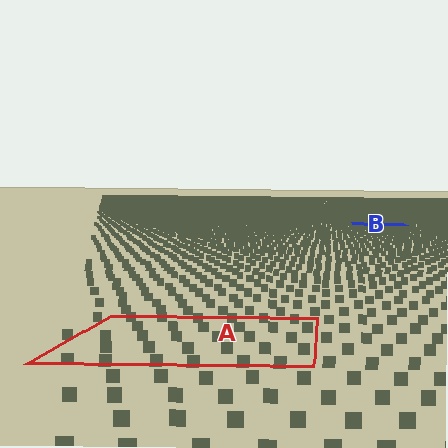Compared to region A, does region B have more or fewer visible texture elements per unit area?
Region B has more texture elements per unit area — they are packed more densely because it is farther away.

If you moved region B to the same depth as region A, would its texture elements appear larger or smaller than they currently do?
They would appear larger. At a closer depth, the same texture elements are projected at a bigger on-screen size.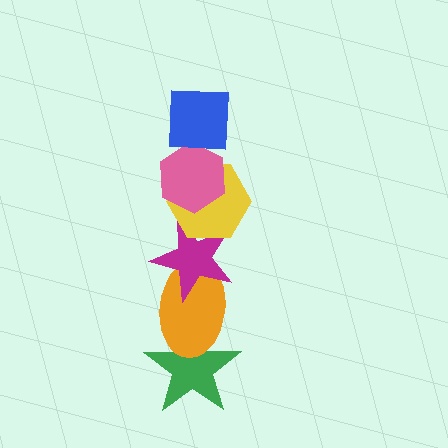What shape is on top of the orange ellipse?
The magenta star is on top of the orange ellipse.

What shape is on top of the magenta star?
The yellow hexagon is on top of the magenta star.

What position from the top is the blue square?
The blue square is 1st from the top.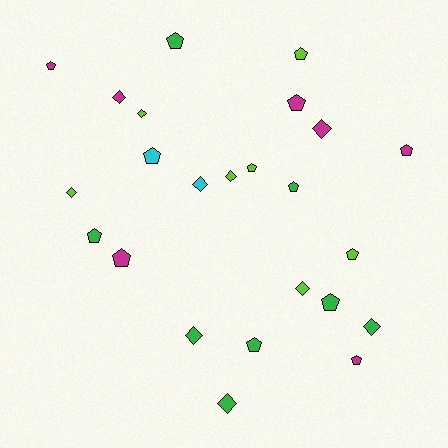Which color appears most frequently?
Green, with 8 objects.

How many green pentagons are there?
There are 5 green pentagons.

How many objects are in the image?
There are 24 objects.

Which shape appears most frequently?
Pentagon, with 14 objects.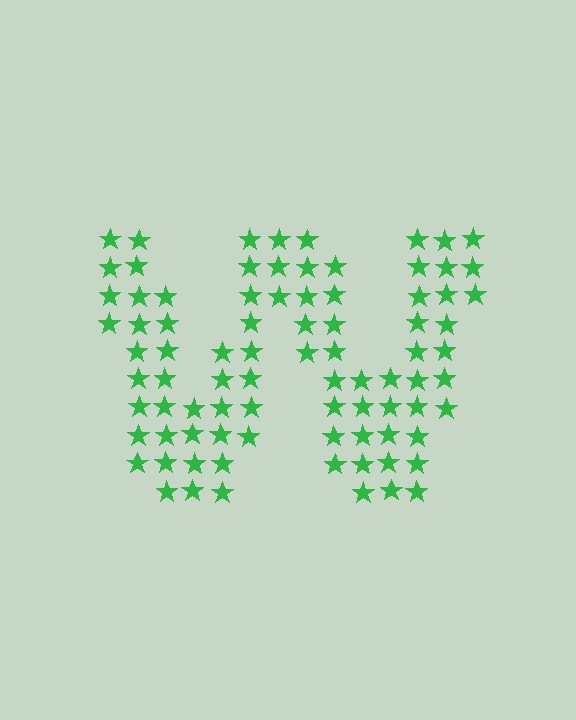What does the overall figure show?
The overall figure shows the letter W.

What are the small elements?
The small elements are stars.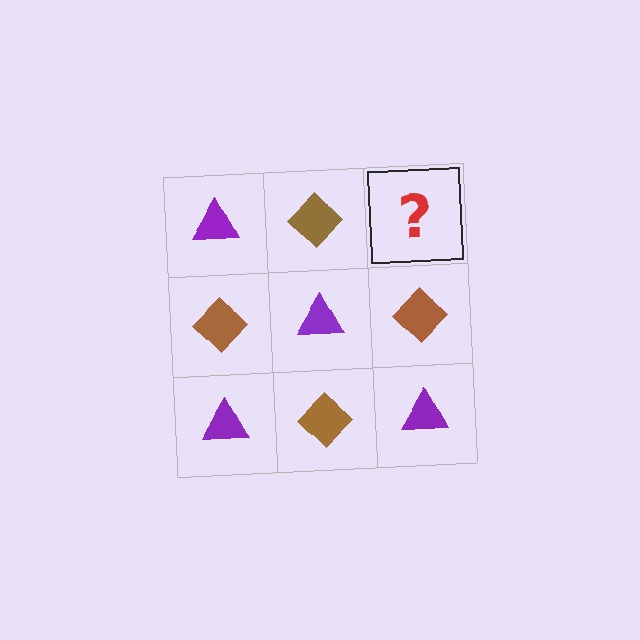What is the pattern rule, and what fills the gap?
The rule is that it alternates purple triangle and brown diamond in a checkerboard pattern. The gap should be filled with a purple triangle.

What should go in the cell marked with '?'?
The missing cell should contain a purple triangle.